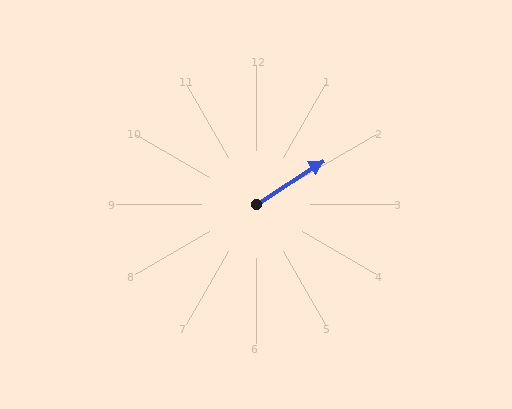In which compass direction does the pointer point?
Northeast.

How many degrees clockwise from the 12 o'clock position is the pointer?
Approximately 57 degrees.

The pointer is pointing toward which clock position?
Roughly 2 o'clock.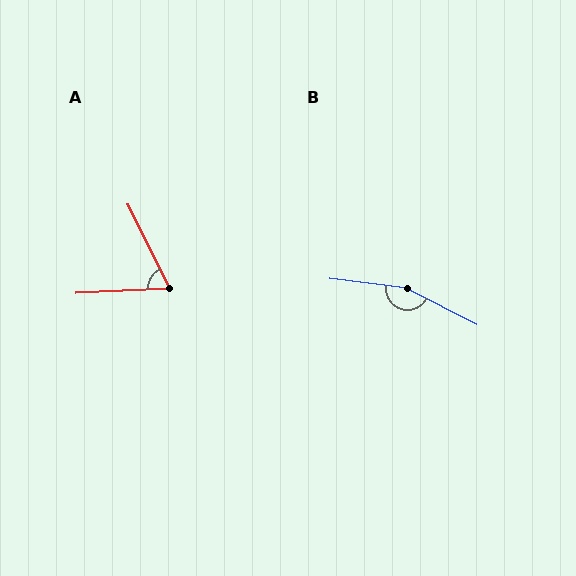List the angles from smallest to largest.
A (67°), B (160°).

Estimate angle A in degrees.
Approximately 67 degrees.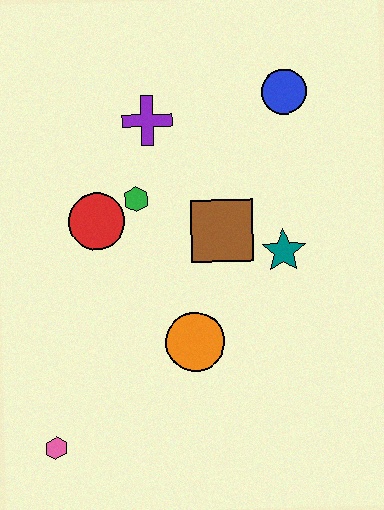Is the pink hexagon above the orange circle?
No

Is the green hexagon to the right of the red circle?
Yes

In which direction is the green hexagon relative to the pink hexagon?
The green hexagon is above the pink hexagon.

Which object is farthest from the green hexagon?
The pink hexagon is farthest from the green hexagon.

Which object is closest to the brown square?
The teal star is closest to the brown square.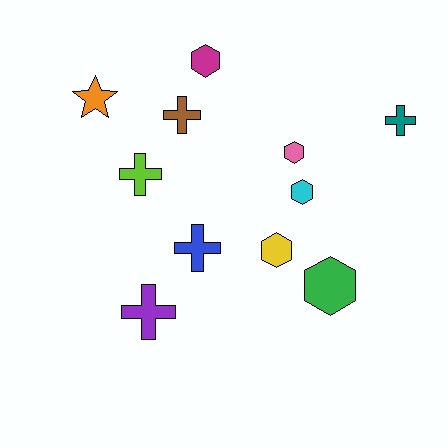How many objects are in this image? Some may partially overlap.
There are 11 objects.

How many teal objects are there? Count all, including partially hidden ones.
There is 1 teal object.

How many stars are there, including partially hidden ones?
There is 1 star.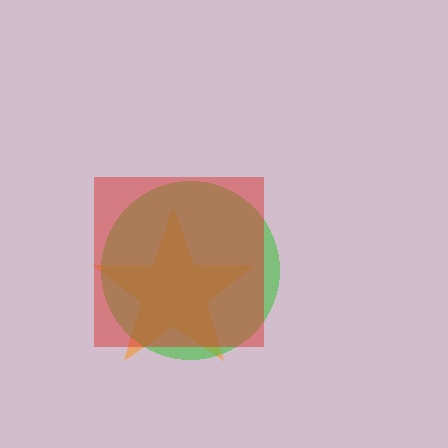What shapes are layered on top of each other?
The layered shapes are: an orange star, a green circle, a red square.